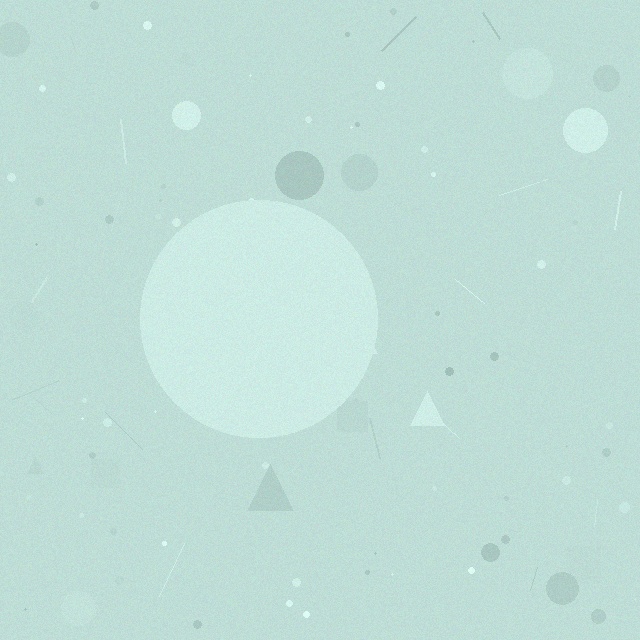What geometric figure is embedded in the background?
A circle is embedded in the background.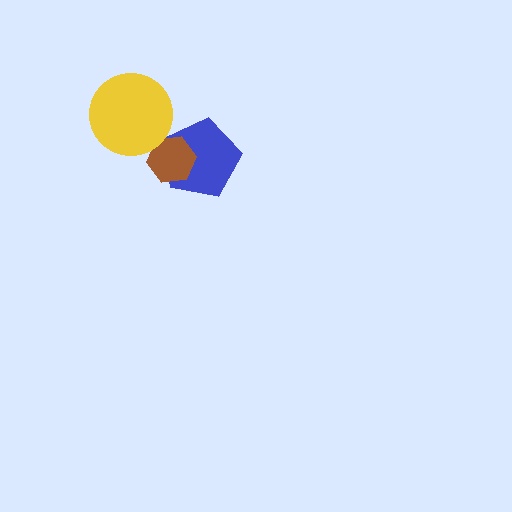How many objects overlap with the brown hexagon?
1 object overlaps with the brown hexagon.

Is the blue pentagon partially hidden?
Yes, it is partially covered by another shape.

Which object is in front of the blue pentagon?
The brown hexagon is in front of the blue pentagon.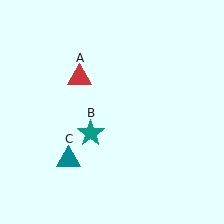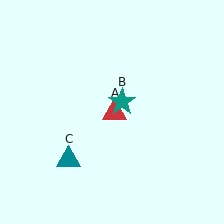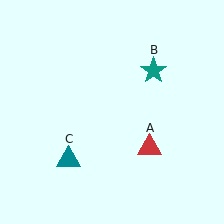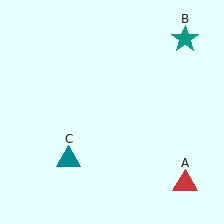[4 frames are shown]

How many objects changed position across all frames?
2 objects changed position: red triangle (object A), teal star (object B).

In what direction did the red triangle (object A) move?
The red triangle (object A) moved down and to the right.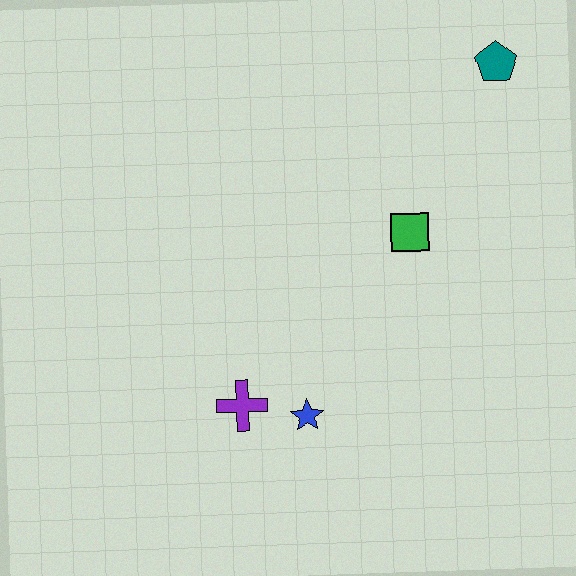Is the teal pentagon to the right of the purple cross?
Yes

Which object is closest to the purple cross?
The blue star is closest to the purple cross.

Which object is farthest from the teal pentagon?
The purple cross is farthest from the teal pentagon.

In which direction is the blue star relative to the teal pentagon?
The blue star is below the teal pentagon.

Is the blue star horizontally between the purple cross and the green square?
Yes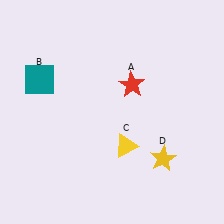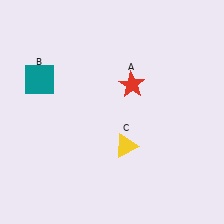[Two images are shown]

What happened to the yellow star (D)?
The yellow star (D) was removed in Image 2. It was in the bottom-right area of Image 1.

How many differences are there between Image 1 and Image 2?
There is 1 difference between the two images.